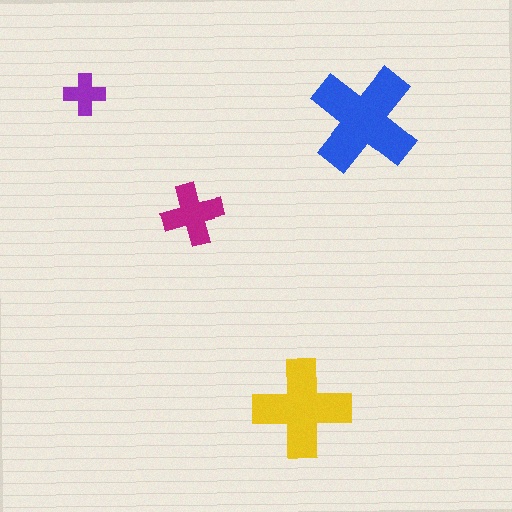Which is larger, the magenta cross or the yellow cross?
The yellow one.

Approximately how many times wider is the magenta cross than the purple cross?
About 1.5 times wider.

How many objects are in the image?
There are 4 objects in the image.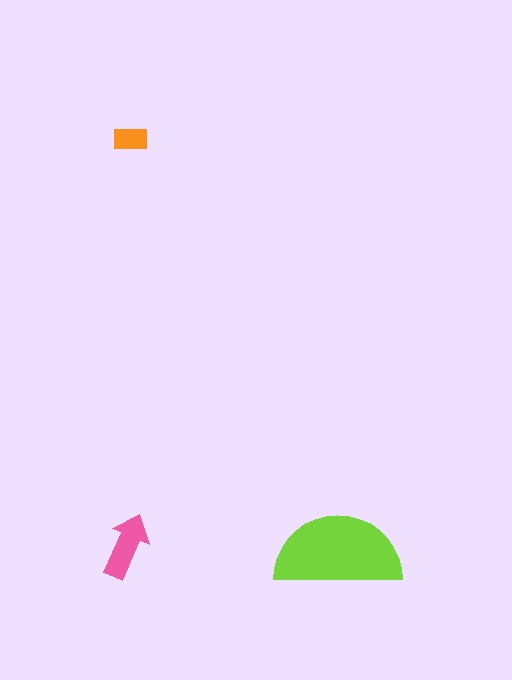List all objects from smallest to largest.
The orange rectangle, the pink arrow, the lime semicircle.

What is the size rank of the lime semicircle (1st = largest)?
1st.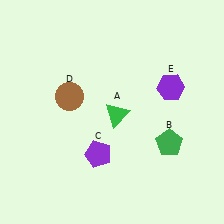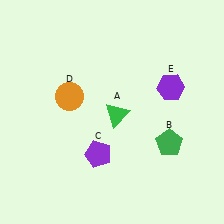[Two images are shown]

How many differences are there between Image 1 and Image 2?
There is 1 difference between the two images.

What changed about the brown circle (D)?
In Image 1, D is brown. In Image 2, it changed to orange.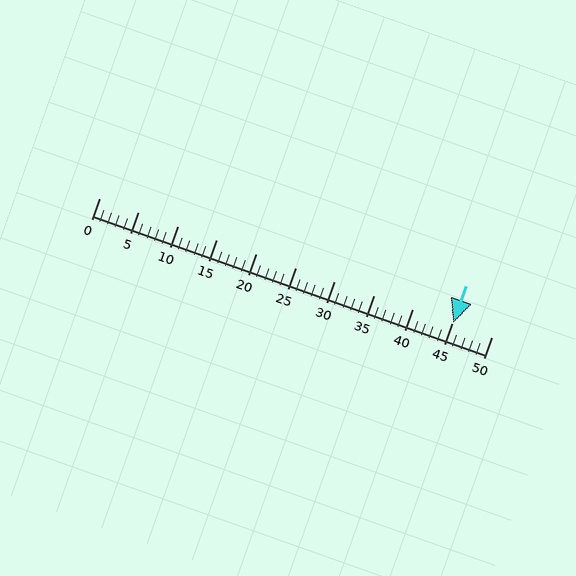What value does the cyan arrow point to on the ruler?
The cyan arrow points to approximately 45.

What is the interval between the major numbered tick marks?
The major tick marks are spaced 5 units apart.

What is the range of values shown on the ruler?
The ruler shows values from 0 to 50.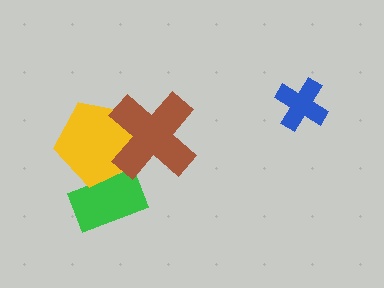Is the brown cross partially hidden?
No, no other shape covers it.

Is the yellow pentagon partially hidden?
Yes, it is partially covered by another shape.